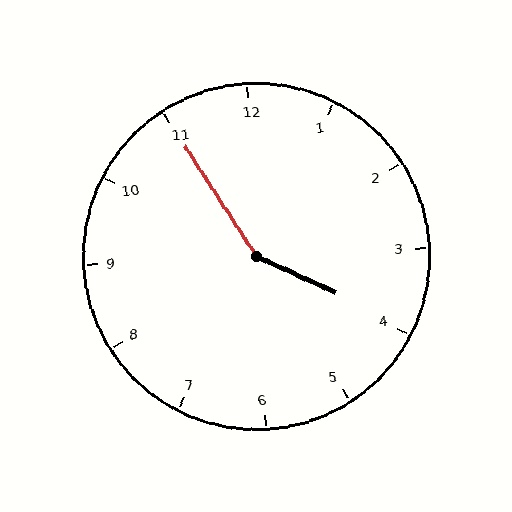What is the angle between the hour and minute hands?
Approximately 148 degrees.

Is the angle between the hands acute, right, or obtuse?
It is obtuse.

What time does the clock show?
3:55.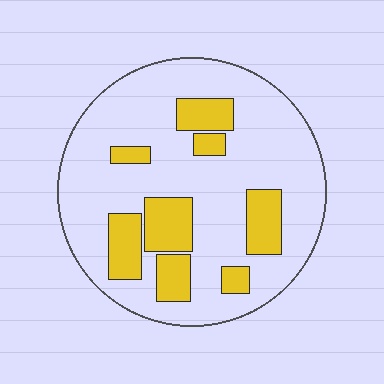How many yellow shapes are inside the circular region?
8.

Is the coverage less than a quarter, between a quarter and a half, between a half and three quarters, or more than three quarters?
Less than a quarter.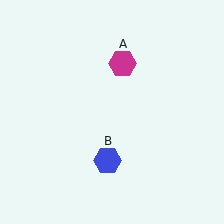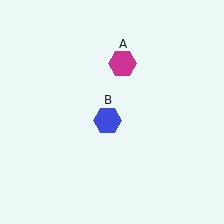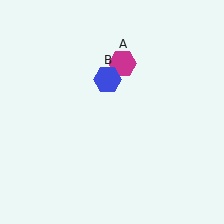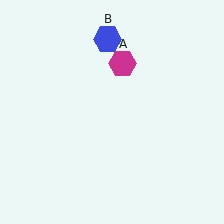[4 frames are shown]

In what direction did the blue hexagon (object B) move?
The blue hexagon (object B) moved up.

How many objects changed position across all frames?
1 object changed position: blue hexagon (object B).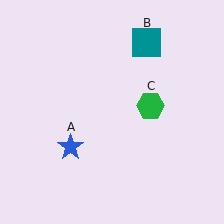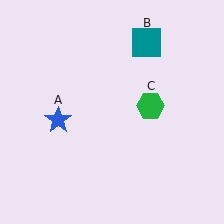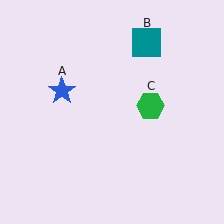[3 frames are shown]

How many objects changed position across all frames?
1 object changed position: blue star (object A).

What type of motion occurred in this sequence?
The blue star (object A) rotated clockwise around the center of the scene.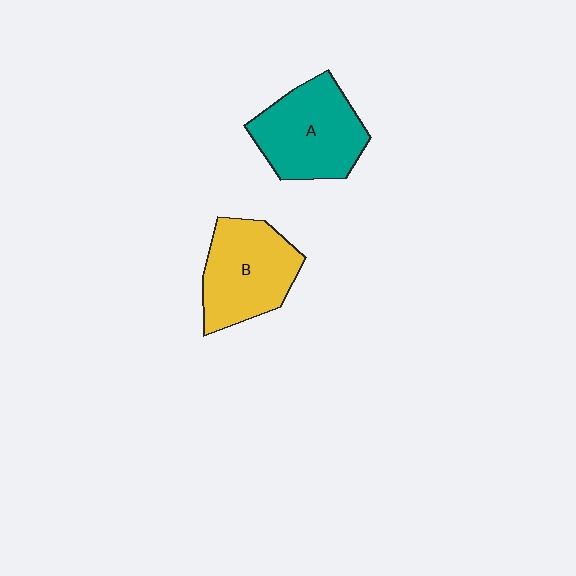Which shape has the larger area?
Shape A (teal).